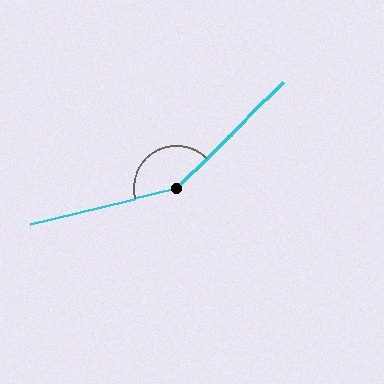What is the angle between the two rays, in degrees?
Approximately 149 degrees.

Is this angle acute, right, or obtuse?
It is obtuse.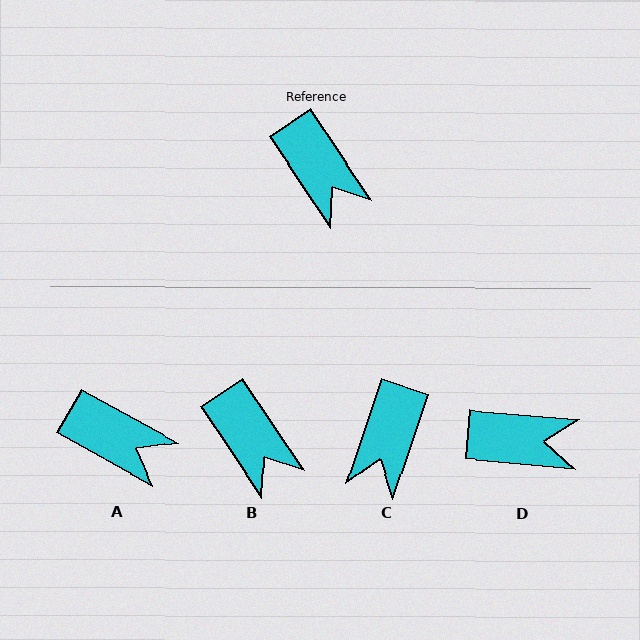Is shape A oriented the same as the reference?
No, it is off by about 27 degrees.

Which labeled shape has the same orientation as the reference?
B.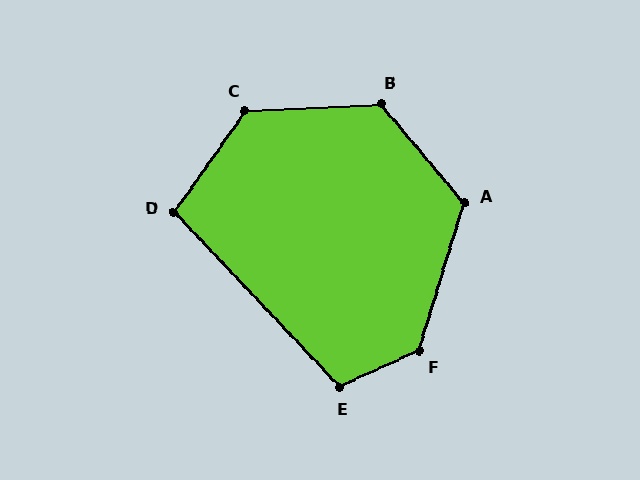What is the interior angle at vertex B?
Approximately 127 degrees (obtuse).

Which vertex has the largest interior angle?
F, at approximately 132 degrees.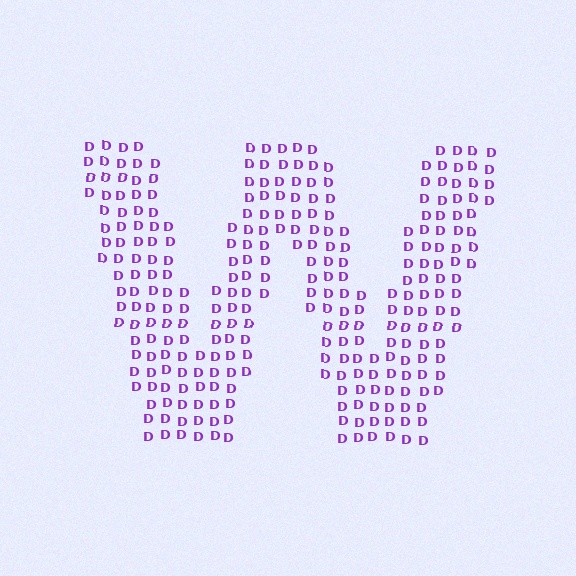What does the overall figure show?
The overall figure shows the letter W.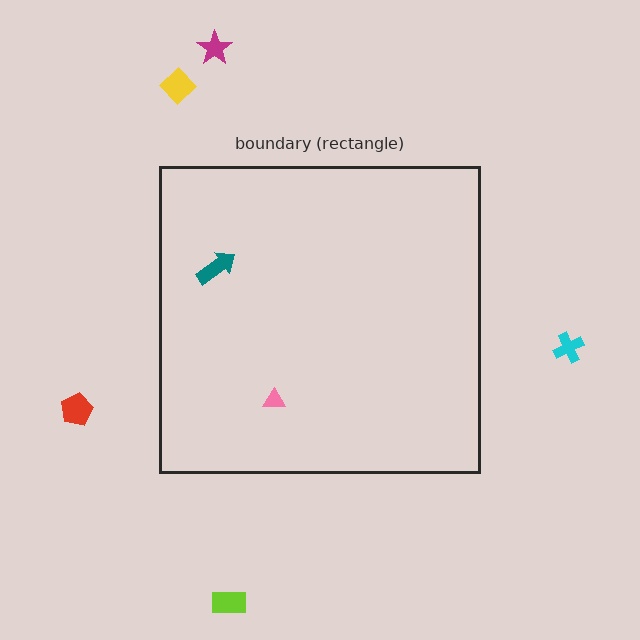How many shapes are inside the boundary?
2 inside, 5 outside.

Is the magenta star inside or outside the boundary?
Outside.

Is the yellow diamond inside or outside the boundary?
Outside.